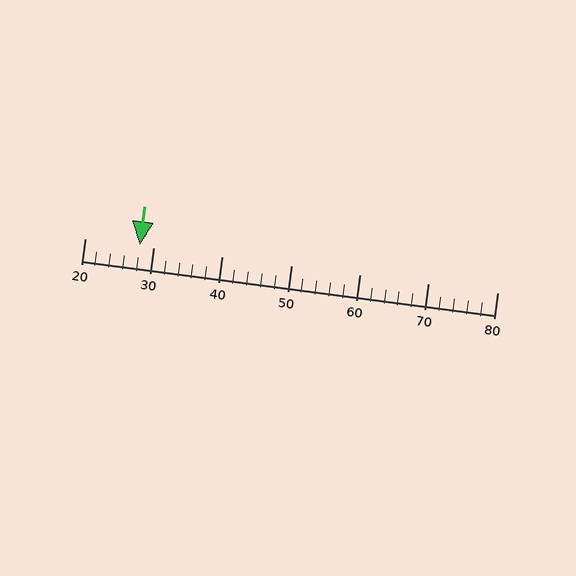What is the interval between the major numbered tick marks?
The major tick marks are spaced 10 units apart.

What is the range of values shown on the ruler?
The ruler shows values from 20 to 80.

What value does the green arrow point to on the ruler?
The green arrow points to approximately 28.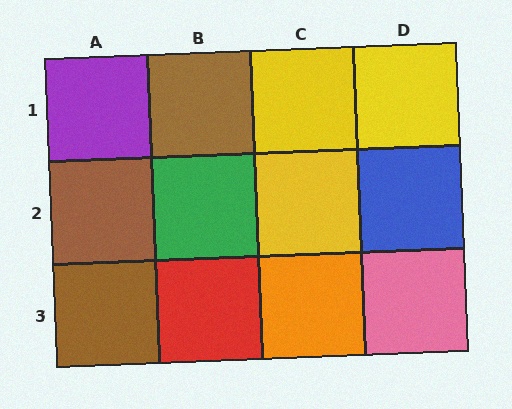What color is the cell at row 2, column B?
Green.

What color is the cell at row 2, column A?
Brown.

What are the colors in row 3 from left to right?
Brown, red, orange, pink.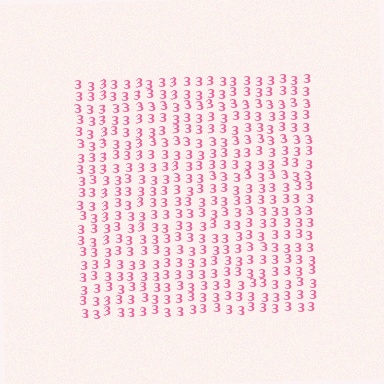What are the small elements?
The small elements are digit 3's.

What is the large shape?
The large shape is a square.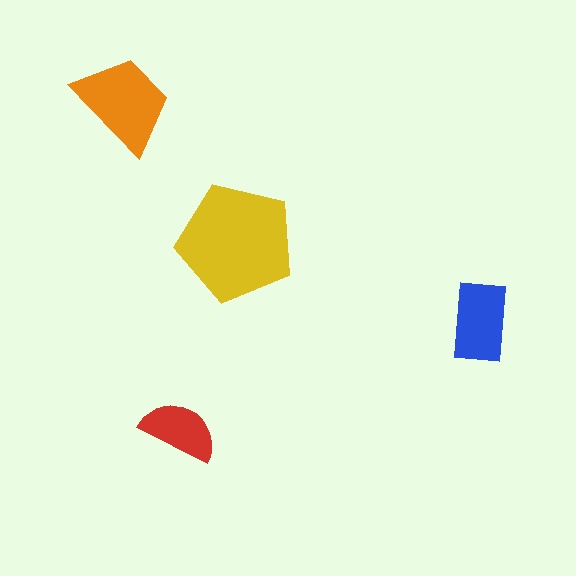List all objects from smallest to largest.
The red semicircle, the blue rectangle, the orange trapezoid, the yellow pentagon.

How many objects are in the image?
There are 4 objects in the image.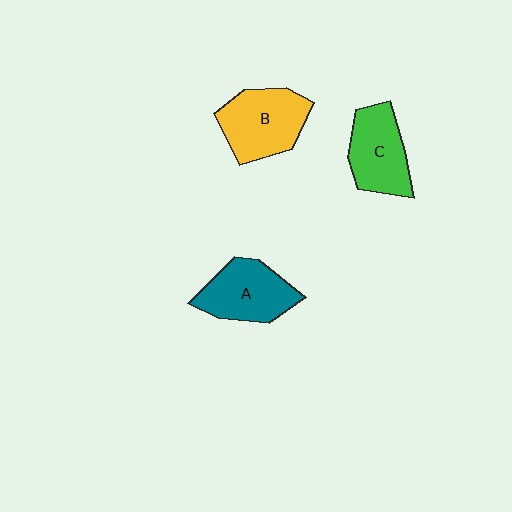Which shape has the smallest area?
Shape C (green).